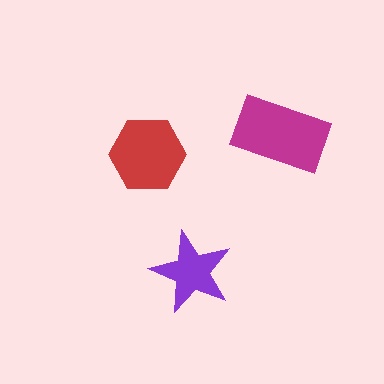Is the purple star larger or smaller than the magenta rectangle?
Smaller.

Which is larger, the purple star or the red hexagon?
The red hexagon.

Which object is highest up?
The magenta rectangle is topmost.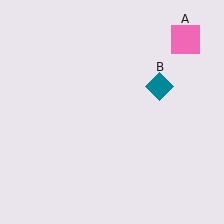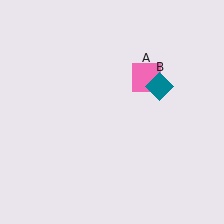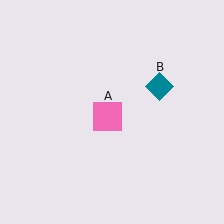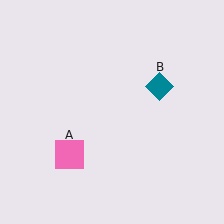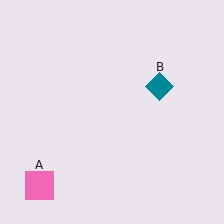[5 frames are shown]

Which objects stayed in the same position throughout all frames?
Teal diamond (object B) remained stationary.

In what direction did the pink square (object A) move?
The pink square (object A) moved down and to the left.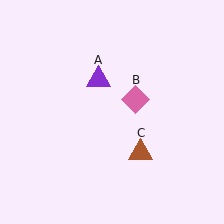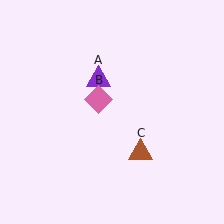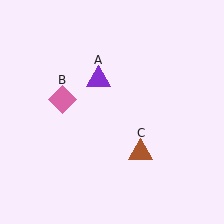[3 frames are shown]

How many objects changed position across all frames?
1 object changed position: pink diamond (object B).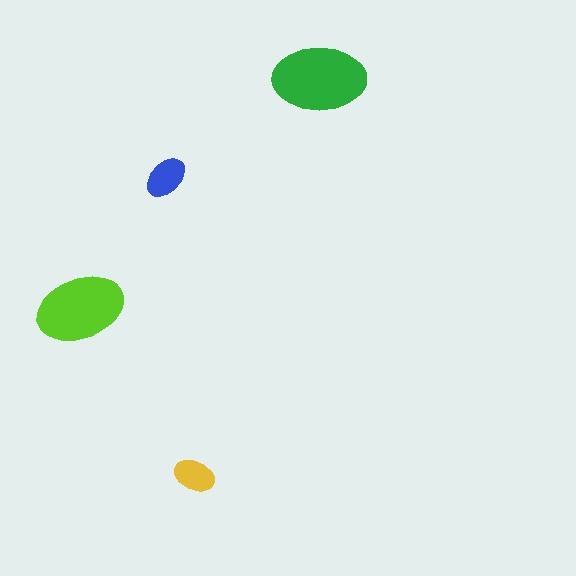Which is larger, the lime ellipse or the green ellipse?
The green one.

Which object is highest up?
The green ellipse is topmost.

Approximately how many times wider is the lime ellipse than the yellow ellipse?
About 2 times wider.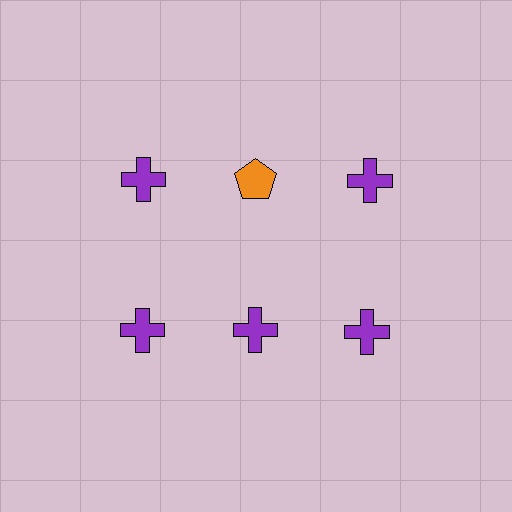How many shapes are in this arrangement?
There are 6 shapes arranged in a grid pattern.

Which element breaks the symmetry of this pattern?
The orange pentagon in the top row, second from left column breaks the symmetry. All other shapes are purple crosses.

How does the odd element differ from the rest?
It differs in both color (orange instead of purple) and shape (pentagon instead of cross).